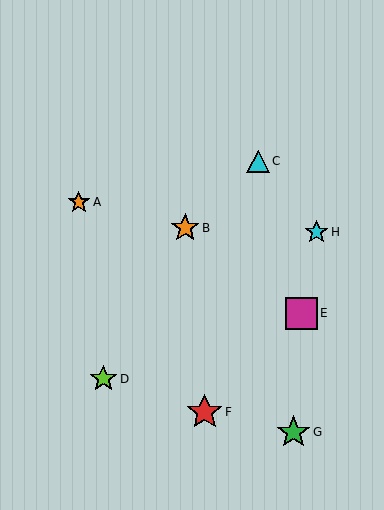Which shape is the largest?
The red star (labeled F) is the largest.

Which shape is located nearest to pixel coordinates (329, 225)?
The cyan star (labeled H) at (317, 232) is nearest to that location.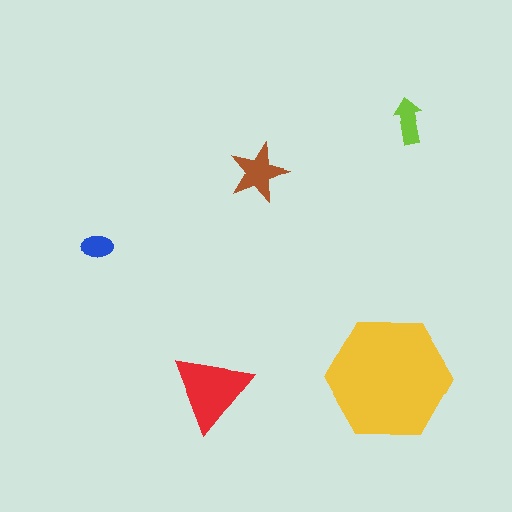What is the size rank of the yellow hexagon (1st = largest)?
1st.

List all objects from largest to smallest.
The yellow hexagon, the red triangle, the brown star, the lime arrow, the blue ellipse.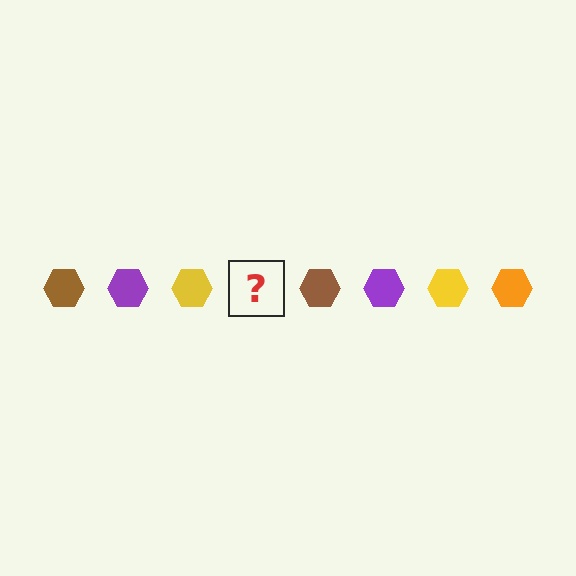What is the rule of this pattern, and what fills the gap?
The rule is that the pattern cycles through brown, purple, yellow, orange hexagons. The gap should be filled with an orange hexagon.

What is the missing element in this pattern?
The missing element is an orange hexagon.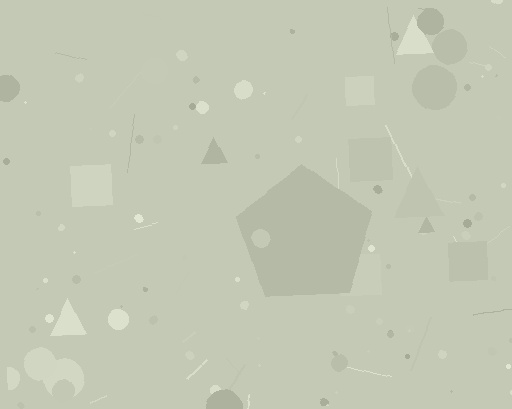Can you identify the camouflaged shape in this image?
The camouflaged shape is a pentagon.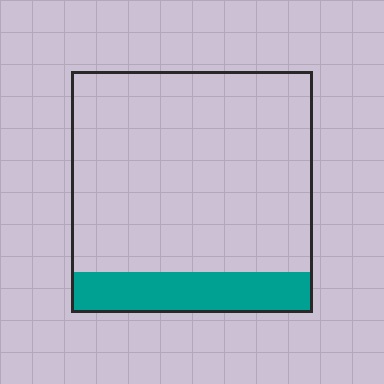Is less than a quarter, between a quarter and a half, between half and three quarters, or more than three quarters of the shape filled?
Less than a quarter.